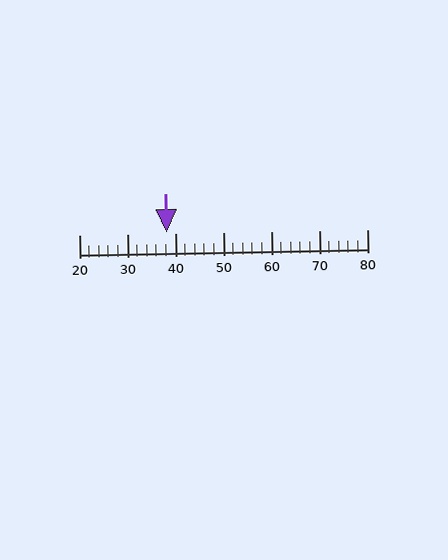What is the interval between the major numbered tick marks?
The major tick marks are spaced 10 units apart.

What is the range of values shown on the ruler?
The ruler shows values from 20 to 80.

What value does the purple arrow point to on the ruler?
The purple arrow points to approximately 38.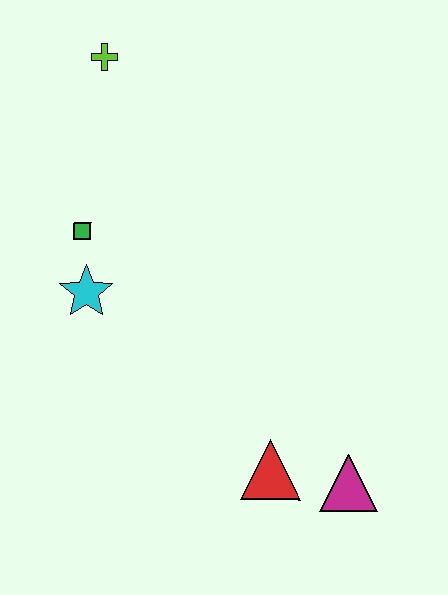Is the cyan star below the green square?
Yes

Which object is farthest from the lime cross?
The magenta triangle is farthest from the lime cross.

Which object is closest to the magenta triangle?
The red triangle is closest to the magenta triangle.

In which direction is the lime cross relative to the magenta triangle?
The lime cross is above the magenta triangle.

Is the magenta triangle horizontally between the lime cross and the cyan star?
No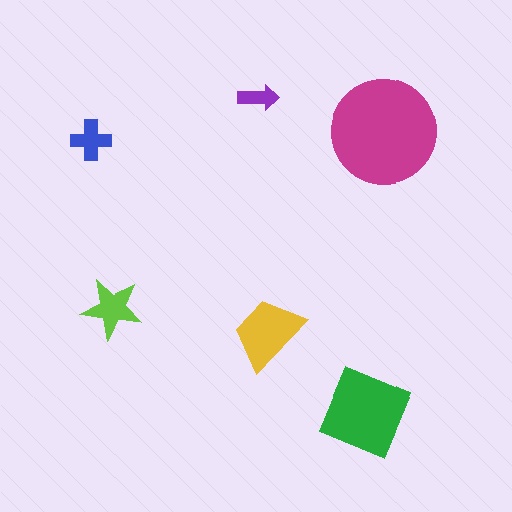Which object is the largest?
The magenta circle.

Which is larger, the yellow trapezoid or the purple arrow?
The yellow trapezoid.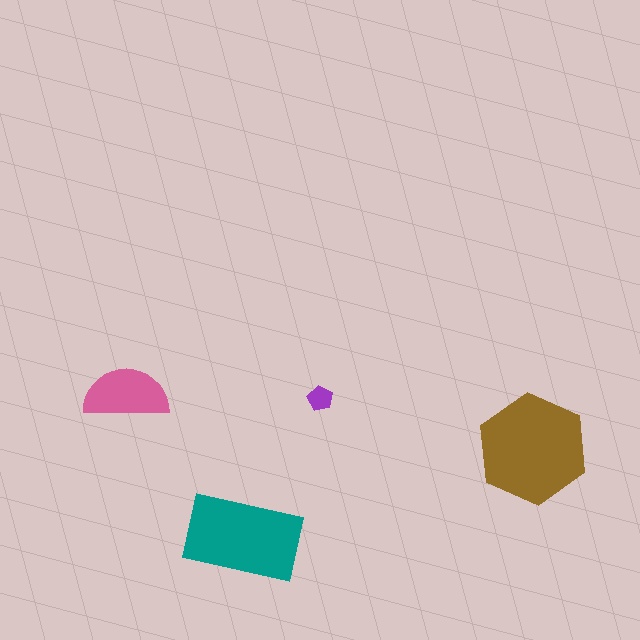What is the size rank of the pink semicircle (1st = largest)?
3rd.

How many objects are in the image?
There are 4 objects in the image.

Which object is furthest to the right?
The brown hexagon is rightmost.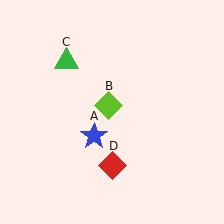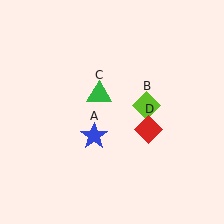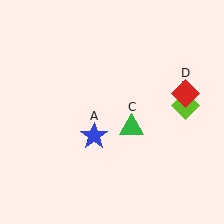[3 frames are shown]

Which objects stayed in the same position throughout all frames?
Blue star (object A) remained stationary.